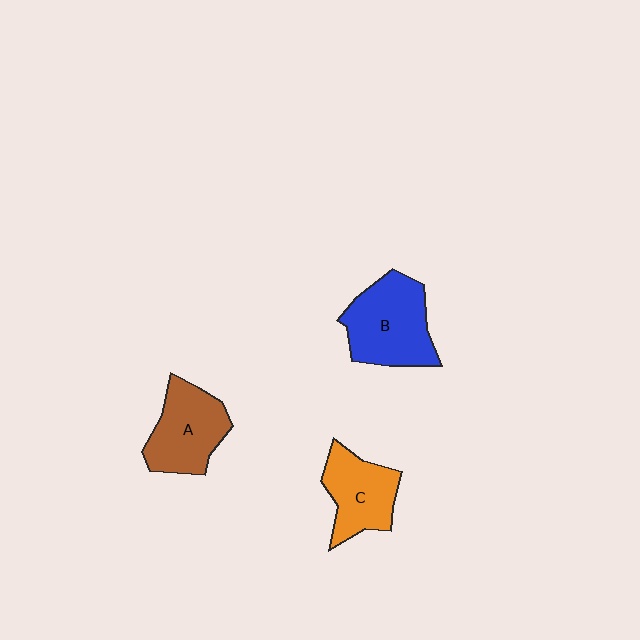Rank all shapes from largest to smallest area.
From largest to smallest: B (blue), A (brown), C (orange).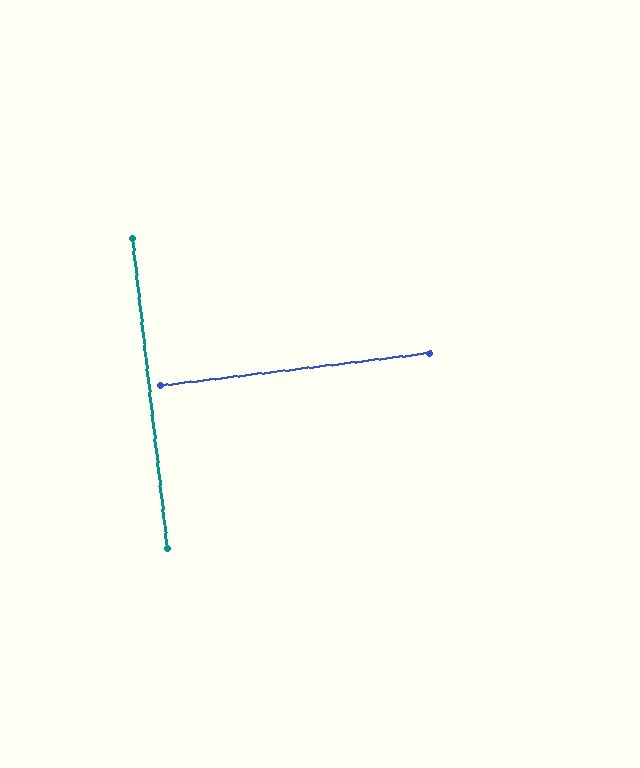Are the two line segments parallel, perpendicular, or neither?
Perpendicular — they meet at approximately 89°.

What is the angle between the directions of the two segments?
Approximately 89 degrees.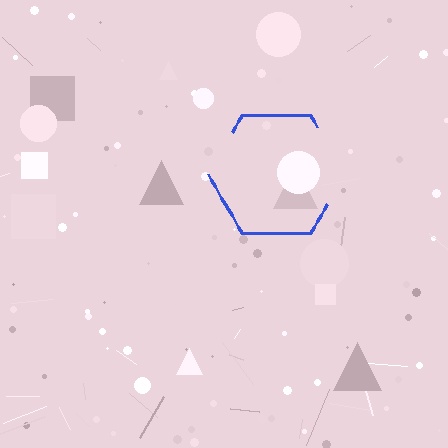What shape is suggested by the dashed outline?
The dashed outline suggests a hexagon.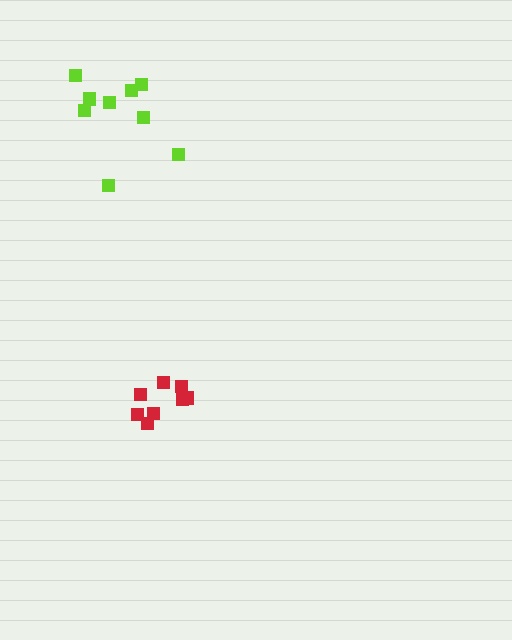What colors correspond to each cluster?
The clusters are colored: red, lime.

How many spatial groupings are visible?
There are 2 spatial groupings.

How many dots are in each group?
Group 1: 8 dots, Group 2: 9 dots (17 total).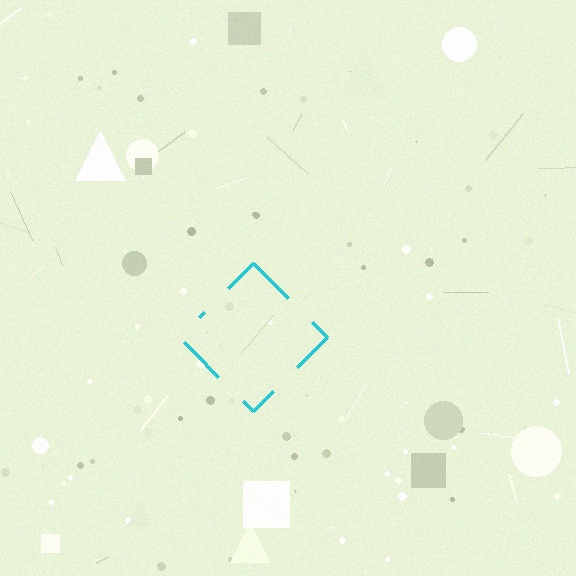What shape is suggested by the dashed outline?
The dashed outline suggests a diamond.